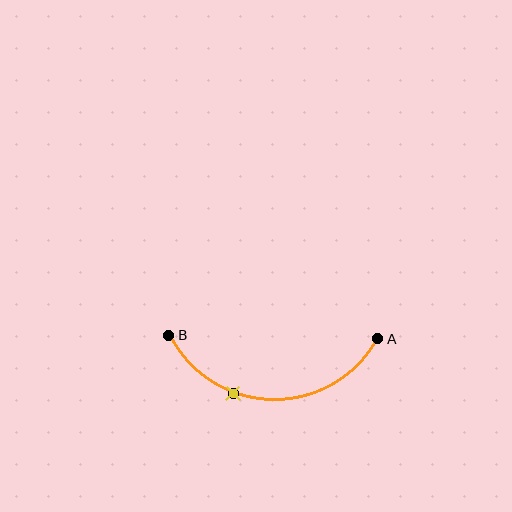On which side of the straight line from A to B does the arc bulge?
The arc bulges below the straight line connecting A and B.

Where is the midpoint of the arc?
The arc midpoint is the point on the curve farthest from the straight line joining A and B. It sits below that line.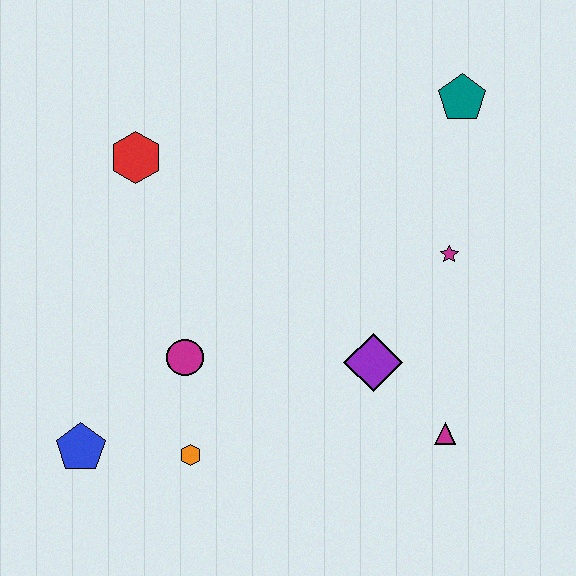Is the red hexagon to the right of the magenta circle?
No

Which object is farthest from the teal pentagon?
The blue pentagon is farthest from the teal pentagon.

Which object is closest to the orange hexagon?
The magenta circle is closest to the orange hexagon.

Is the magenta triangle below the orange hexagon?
No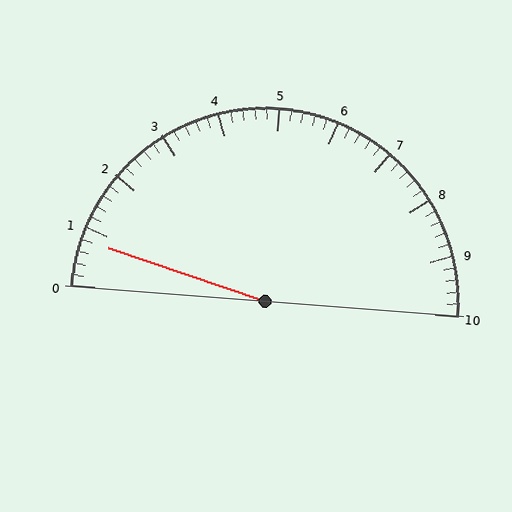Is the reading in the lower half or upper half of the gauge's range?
The reading is in the lower half of the range (0 to 10).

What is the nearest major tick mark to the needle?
The nearest major tick mark is 1.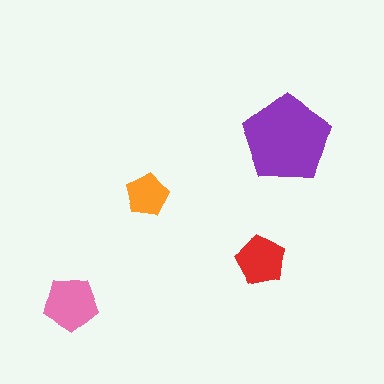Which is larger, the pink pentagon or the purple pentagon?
The purple one.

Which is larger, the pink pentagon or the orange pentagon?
The pink one.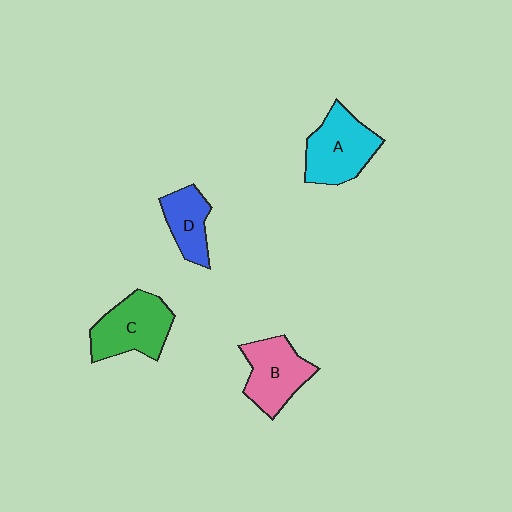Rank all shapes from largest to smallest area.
From largest to smallest: A (cyan), C (green), B (pink), D (blue).